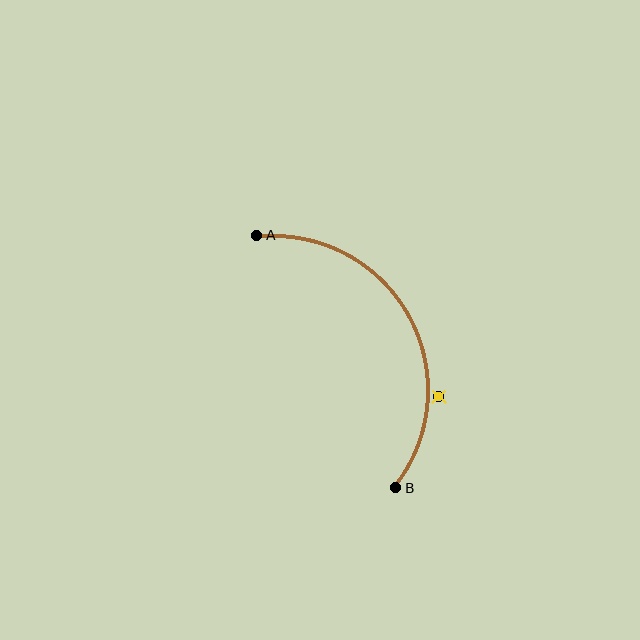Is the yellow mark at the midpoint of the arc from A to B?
No — the yellow mark does not lie on the arc at all. It sits slightly outside the curve.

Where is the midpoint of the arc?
The arc midpoint is the point on the curve farthest from the straight line joining A and B. It sits to the right of that line.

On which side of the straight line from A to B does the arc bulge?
The arc bulges to the right of the straight line connecting A and B.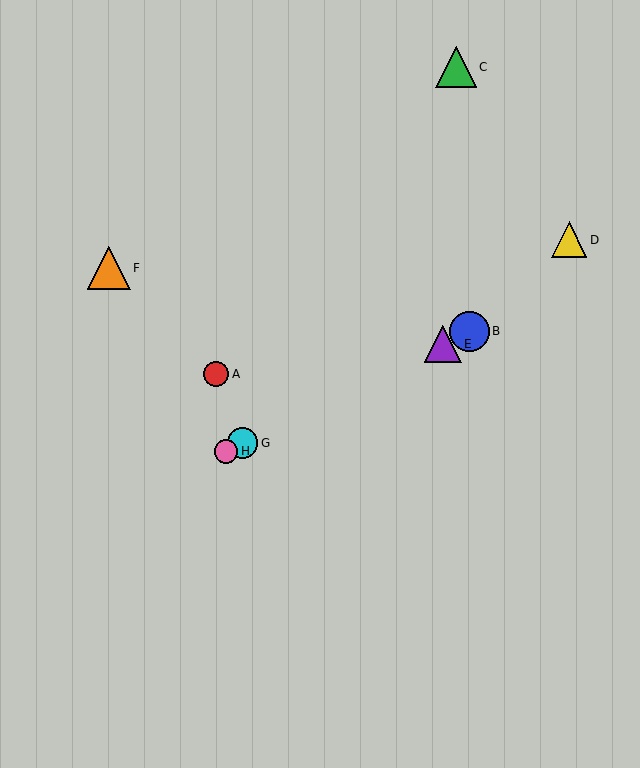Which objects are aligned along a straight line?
Objects B, E, G, H are aligned along a straight line.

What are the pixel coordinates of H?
Object H is at (226, 451).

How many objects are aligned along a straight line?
4 objects (B, E, G, H) are aligned along a straight line.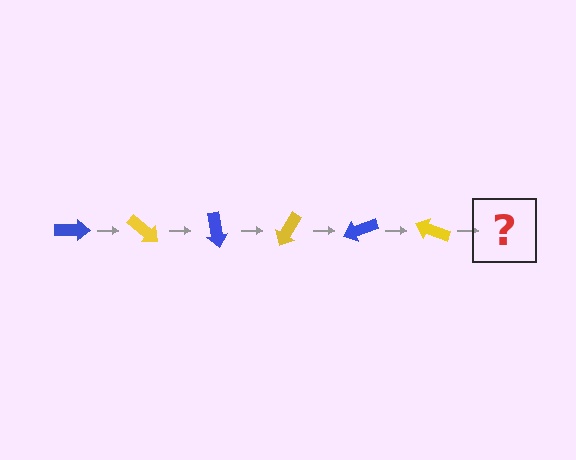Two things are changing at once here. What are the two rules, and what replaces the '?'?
The two rules are that it rotates 40 degrees each step and the color cycles through blue and yellow. The '?' should be a blue arrow, rotated 240 degrees from the start.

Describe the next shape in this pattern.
It should be a blue arrow, rotated 240 degrees from the start.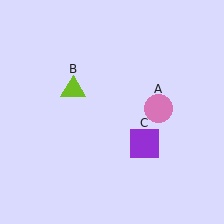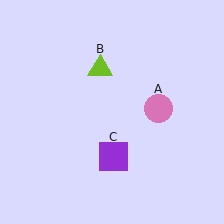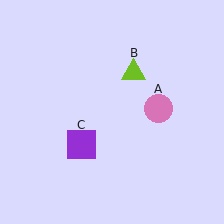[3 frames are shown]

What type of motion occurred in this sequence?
The lime triangle (object B), purple square (object C) rotated clockwise around the center of the scene.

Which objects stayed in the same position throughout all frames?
Pink circle (object A) remained stationary.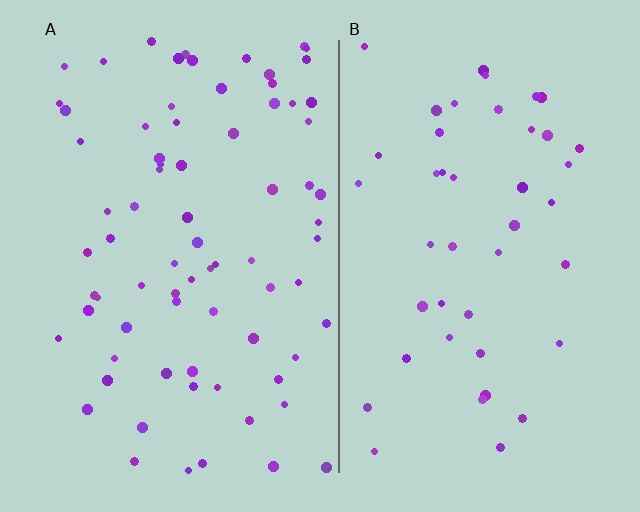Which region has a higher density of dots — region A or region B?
A (the left).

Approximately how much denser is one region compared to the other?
Approximately 1.7× — region A over region B.